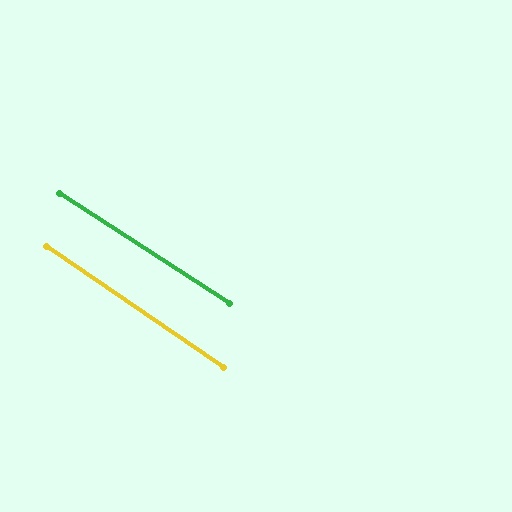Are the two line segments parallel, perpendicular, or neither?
Parallel — their directions differ by only 1.5°.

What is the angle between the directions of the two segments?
Approximately 2 degrees.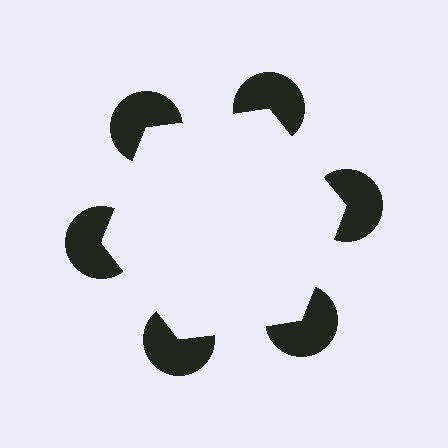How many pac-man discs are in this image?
There are 6 — one at each vertex of the illusory hexagon.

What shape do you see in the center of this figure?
An illusory hexagon — its edges are inferred from the aligned wedge cuts in the pac-man discs, not physically drawn.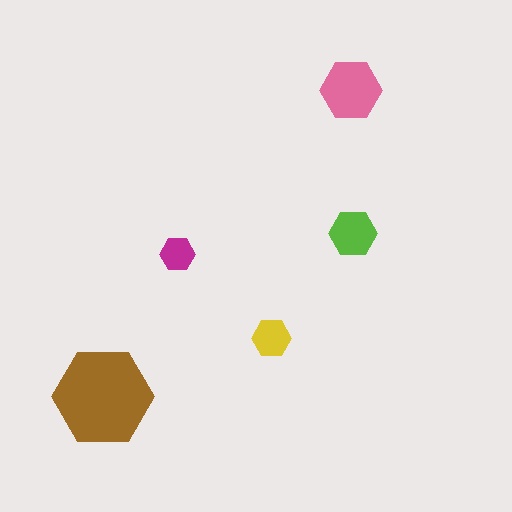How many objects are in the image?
There are 5 objects in the image.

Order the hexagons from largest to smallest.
the brown one, the pink one, the lime one, the yellow one, the magenta one.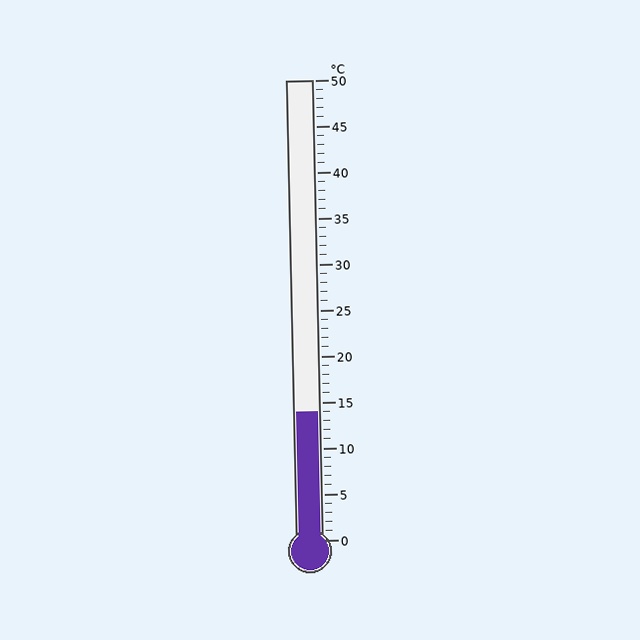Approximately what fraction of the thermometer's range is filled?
The thermometer is filled to approximately 30% of its range.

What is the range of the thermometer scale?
The thermometer scale ranges from 0°C to 50°C.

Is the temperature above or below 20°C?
The temperature is below 20°C.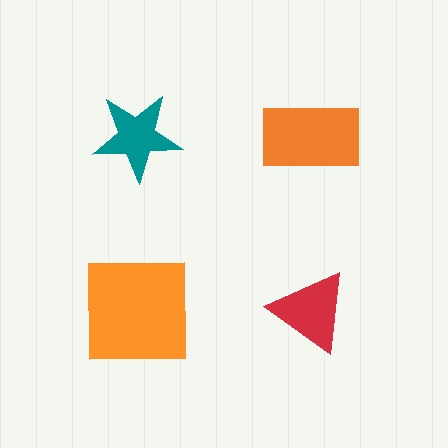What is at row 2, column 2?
A red triangle.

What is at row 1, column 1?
A teal star.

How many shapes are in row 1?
2 shapes.